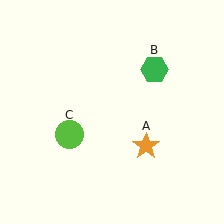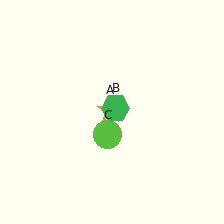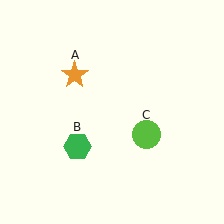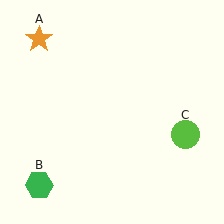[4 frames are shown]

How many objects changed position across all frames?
3 objects changed position: orange star (object A), green hexagon (object B), lime circle (object C).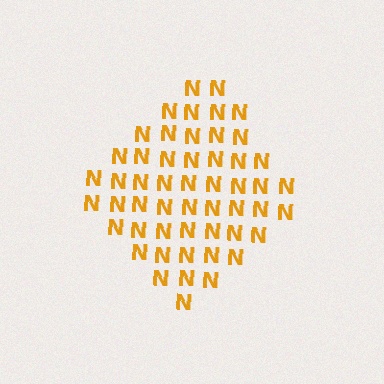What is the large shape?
The large shape is a diamond.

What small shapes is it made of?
It is made of small letter N's.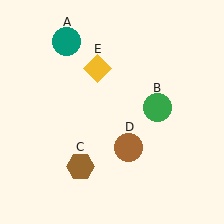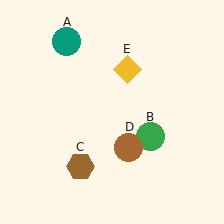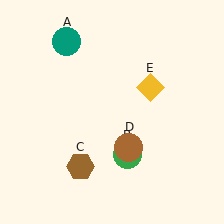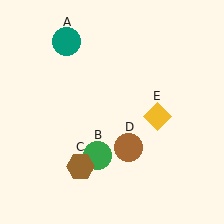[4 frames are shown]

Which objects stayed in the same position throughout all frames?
Teal circle (object A) and brown hexagon (object C) and brown circle (object D) remained stationary.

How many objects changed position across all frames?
2 objects changed position: green circle (object B), yellow diamond (object E).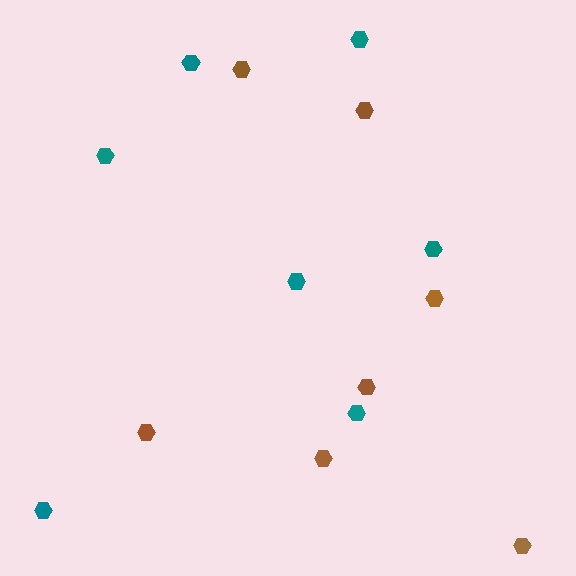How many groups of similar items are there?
There are 2 groups: one group of brown hexagons (7) and one group of teal hexagons (7).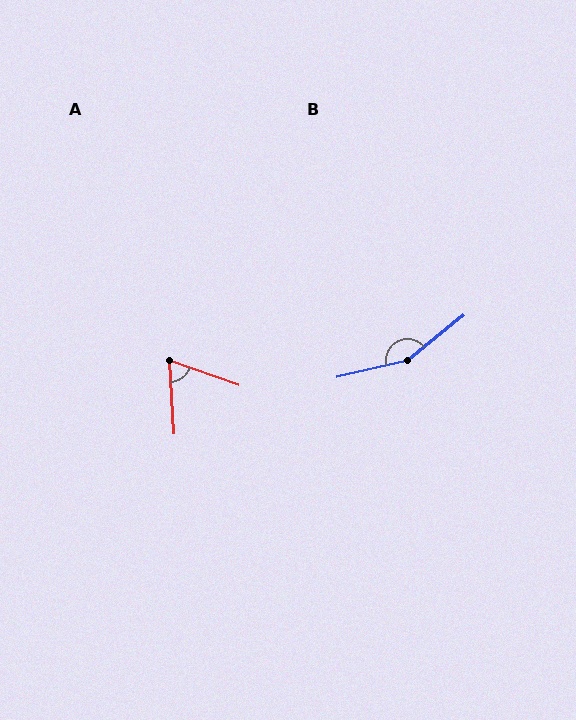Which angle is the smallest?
A, at approximately 67 degrees.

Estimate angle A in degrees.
Approximately 67 degrees.